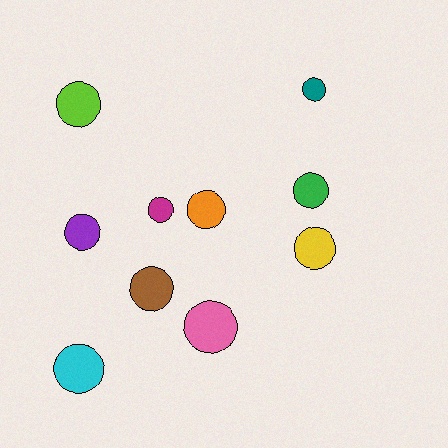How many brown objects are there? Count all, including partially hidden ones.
There is 1 brown object.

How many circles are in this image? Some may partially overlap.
There are 10 circles.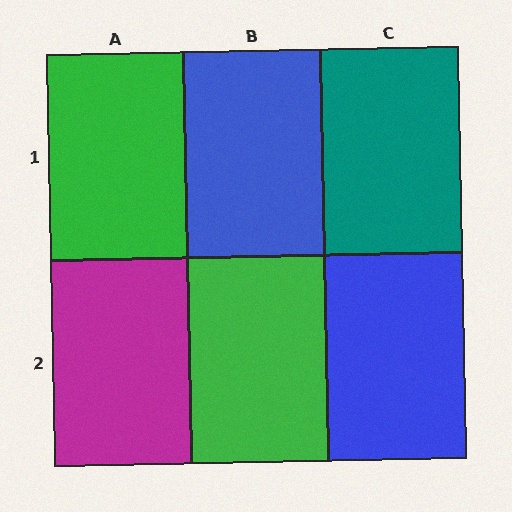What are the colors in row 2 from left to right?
Magenta, green, blue.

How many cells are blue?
2 cells are blue.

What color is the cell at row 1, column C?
Teal.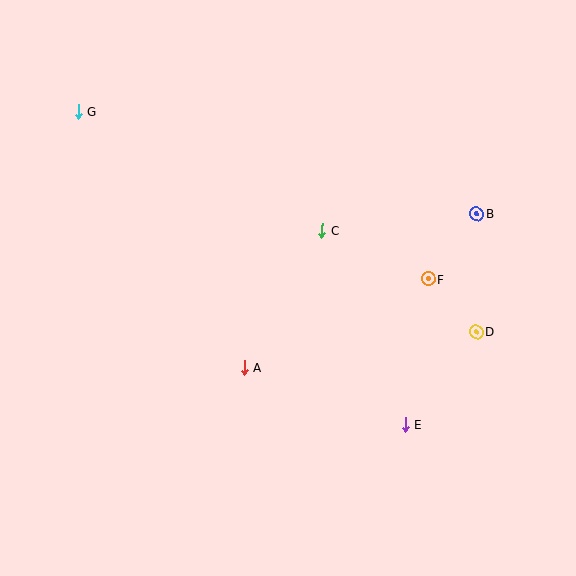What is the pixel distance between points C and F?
The distance between C and F is 117 pixels.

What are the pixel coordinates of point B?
Point B is at (476, 213).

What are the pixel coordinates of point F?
Point F is at (429, 279).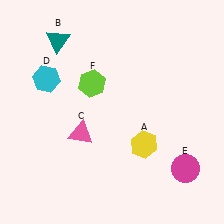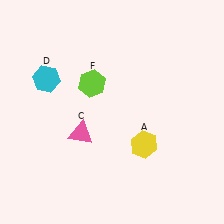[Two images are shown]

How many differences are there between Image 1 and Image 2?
There are 2 differences between the two images.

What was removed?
The magenta circle (E), the teal triangle (B) were removed in Image 2.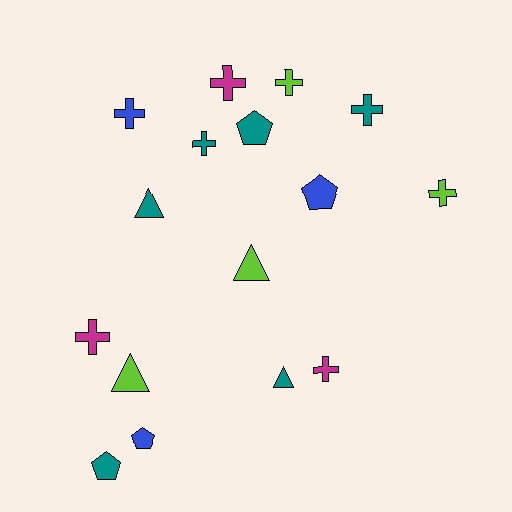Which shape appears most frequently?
Cross, with 8 objects.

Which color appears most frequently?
Teal, with 6 objects.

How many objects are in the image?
There are 16 objects.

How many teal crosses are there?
There are 2 teal crosses.